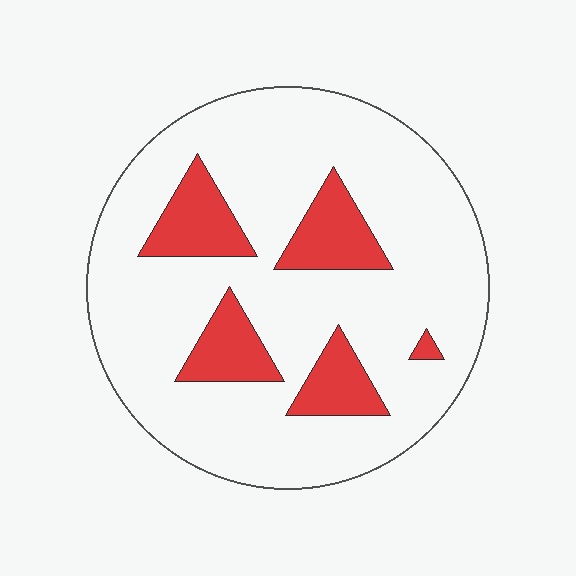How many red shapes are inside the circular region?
5.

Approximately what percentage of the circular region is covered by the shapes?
Approximately 20%.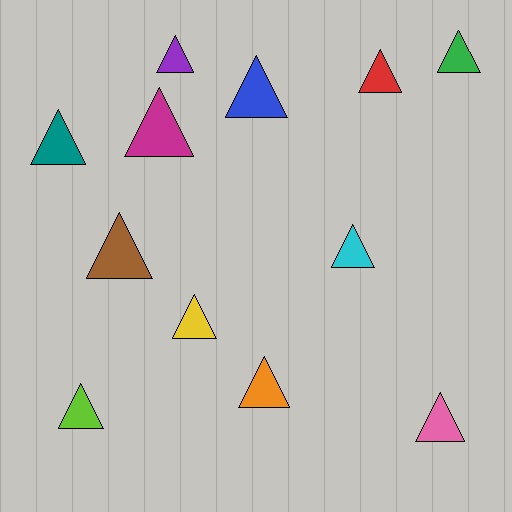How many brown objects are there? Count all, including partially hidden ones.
There is 1 brown object.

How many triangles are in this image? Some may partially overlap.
There are 12 triangles.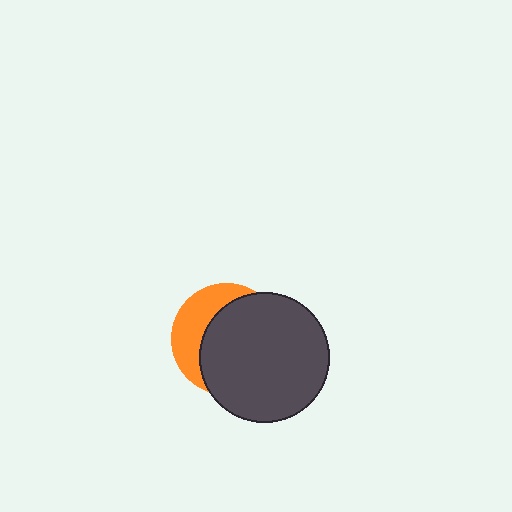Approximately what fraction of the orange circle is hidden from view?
Roughly 66% of the orange circle is hidden behind the dark gray circle.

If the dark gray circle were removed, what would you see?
You would see the complete orange circle.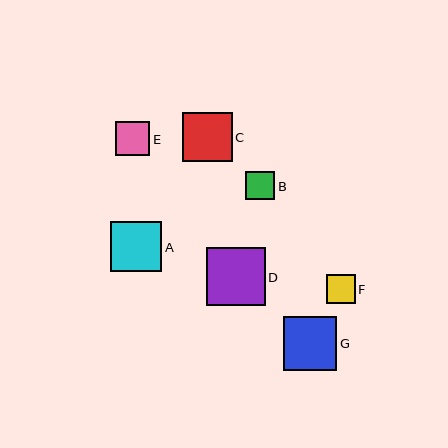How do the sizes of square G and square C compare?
Square G and square C are approximately the same size.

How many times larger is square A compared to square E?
Square A is approximately 1.5 times the size of square E.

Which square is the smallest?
Square B is the smallest with a size of approximately 29 pixels.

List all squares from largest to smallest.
From largest to smallest: D, G, A, C, E, F, B.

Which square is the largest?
Square D is the largest with a size of approximately 58 pixels.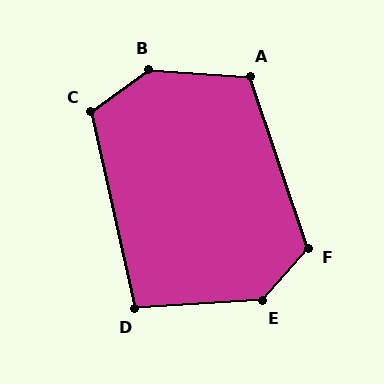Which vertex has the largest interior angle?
B, at approximately 141 degrees.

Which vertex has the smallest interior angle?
D, at approximately 99 degrees.